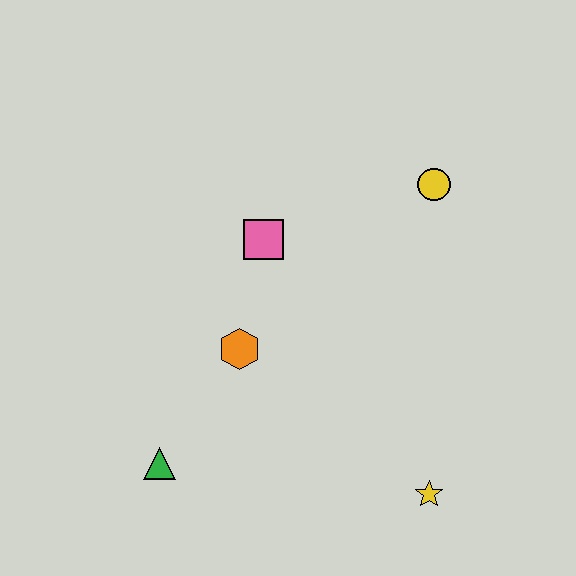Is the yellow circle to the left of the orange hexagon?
No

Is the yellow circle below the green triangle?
No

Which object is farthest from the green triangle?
The yellow circle is farthest from the green triangle.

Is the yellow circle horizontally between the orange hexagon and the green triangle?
No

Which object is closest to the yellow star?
The orange hexagon is closest to the yellow star.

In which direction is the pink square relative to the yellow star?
The pink square is above the yellow star.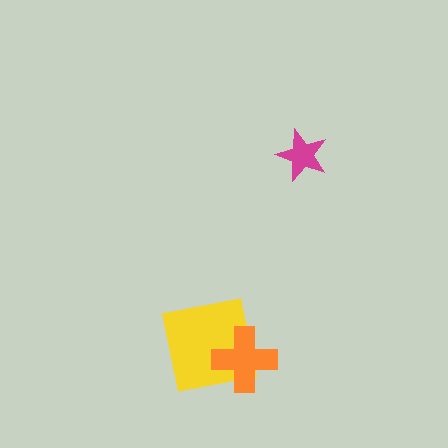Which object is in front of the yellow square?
The orange cross is in front of the yellow square.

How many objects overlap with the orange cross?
1 object overlaps with the orange cross.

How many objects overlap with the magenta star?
0 objects overlap with the magenta star.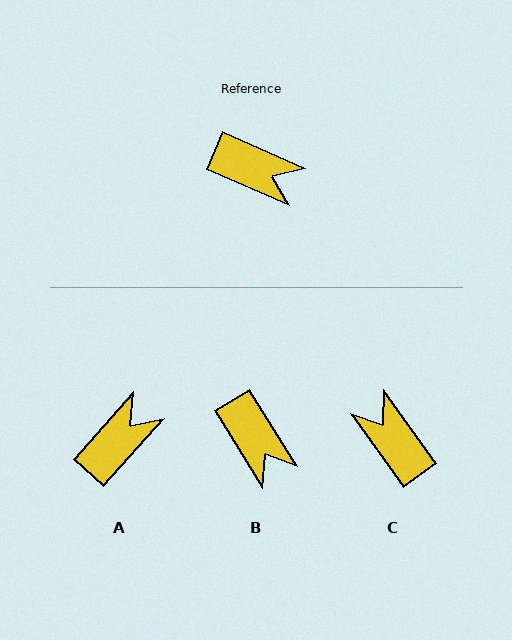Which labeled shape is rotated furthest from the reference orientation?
C, about 150 degrees away.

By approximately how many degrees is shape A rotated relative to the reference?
Approximately 72 degrees counter-clockwise.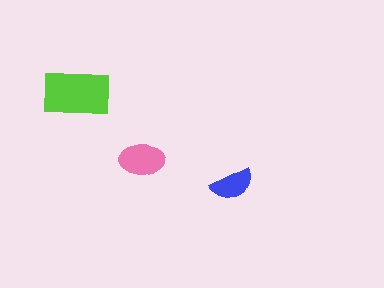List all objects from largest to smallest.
The lime rectangle, the pink ellipse, the blue semicircle.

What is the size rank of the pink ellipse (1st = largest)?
2nd.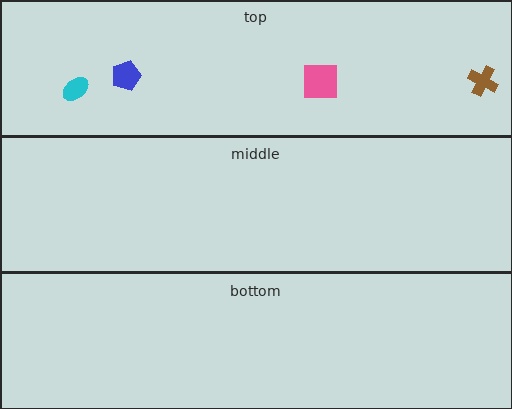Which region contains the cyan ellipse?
The top region.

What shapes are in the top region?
The pink square, the blue pentagon, the brown cross, the cyan ellipse.